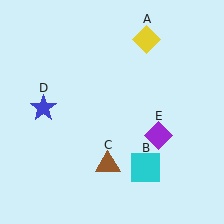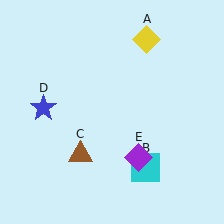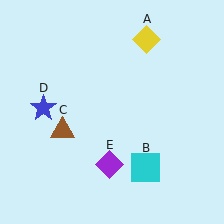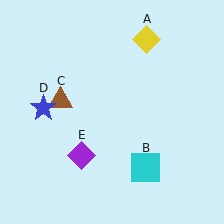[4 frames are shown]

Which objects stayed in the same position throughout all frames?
Yellow diamond (object A) and cyan square (object B) and blue star (object D) remained stationary.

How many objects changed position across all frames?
2 objects changed position: brown triangle (object C), purple diamond (object E).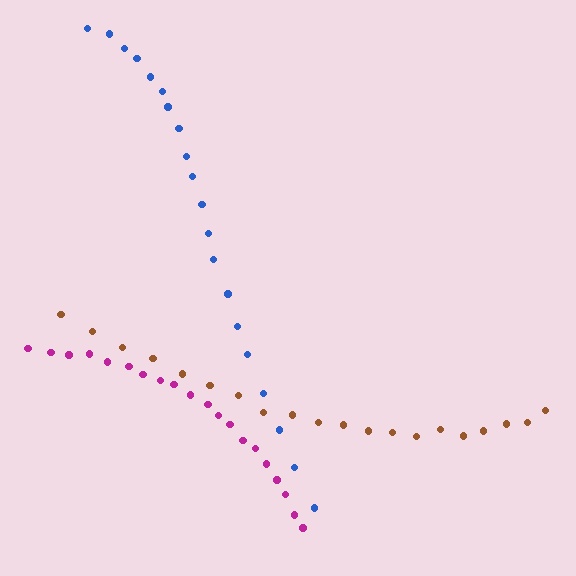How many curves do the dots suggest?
There are 3 distinct paths.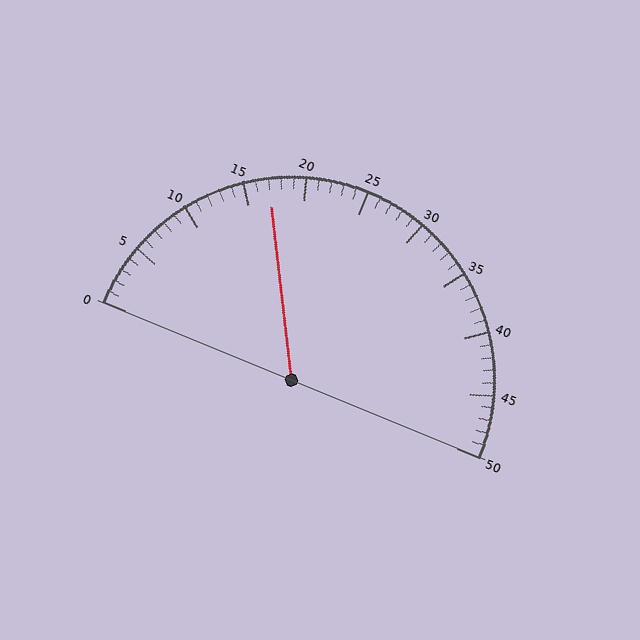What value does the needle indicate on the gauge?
The needle indicates approximately 17.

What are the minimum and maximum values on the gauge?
The gauge ranges from 0 to 50.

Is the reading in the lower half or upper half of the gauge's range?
The reading is in the lower half of the range (0 to 50).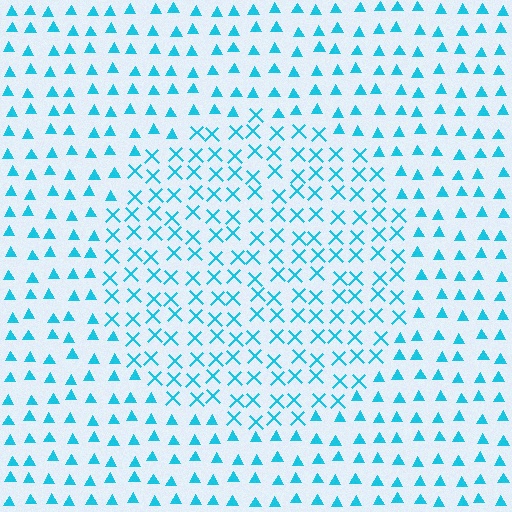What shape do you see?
I see a circle.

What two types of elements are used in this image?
The image uses X marks inside the circle region and triangles outside it.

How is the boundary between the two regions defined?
The boundary is defined by a change in element shape: X marks inside vs. triangles outside. All elements share the same color and spacing.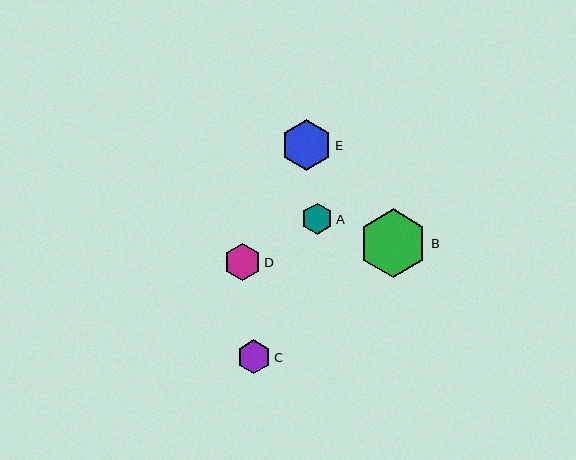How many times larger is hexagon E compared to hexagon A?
Hexagon E is approximately 1.6 times the size of hexagon A.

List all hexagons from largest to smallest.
From largest to smallest: B, E, D, C, A.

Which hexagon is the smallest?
Hexagon A is the smallest with a size of approximately 31 pixels.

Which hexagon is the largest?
Hexagon B is the largest with a size of approximately 69 pixels.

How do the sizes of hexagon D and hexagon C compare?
Hexagon D and hexagon C are approximately the same size.